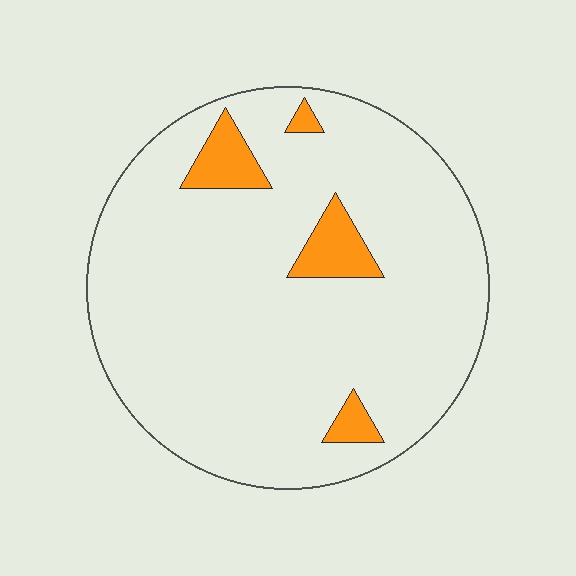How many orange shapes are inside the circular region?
4.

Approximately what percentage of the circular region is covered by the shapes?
Approximately 10%.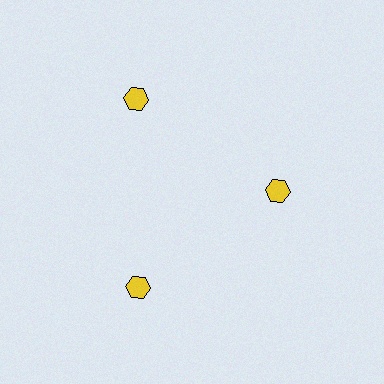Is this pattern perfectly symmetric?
No. The 3 yellow hexagons are arranged in a ring, but one element near the 3 o'clock position is pulled inward toward the center, breaking the 3-fold rotational symmetry.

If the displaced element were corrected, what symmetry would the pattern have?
It would have 3-fold rotational symmetry — the pattern would map onto itself every 120 degrees.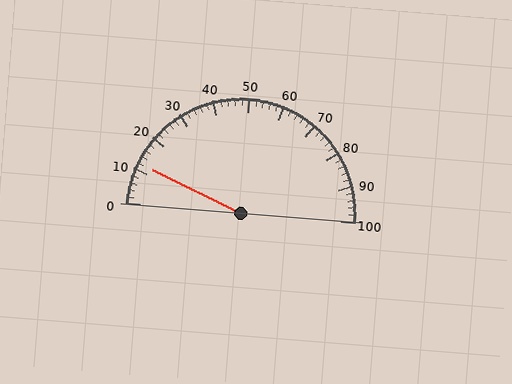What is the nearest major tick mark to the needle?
The nearest major tick mark is 10.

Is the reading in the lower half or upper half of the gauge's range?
The reading is in the lower half of the range (0 to 100).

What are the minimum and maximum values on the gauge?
The gauge ranges from 0 to 100.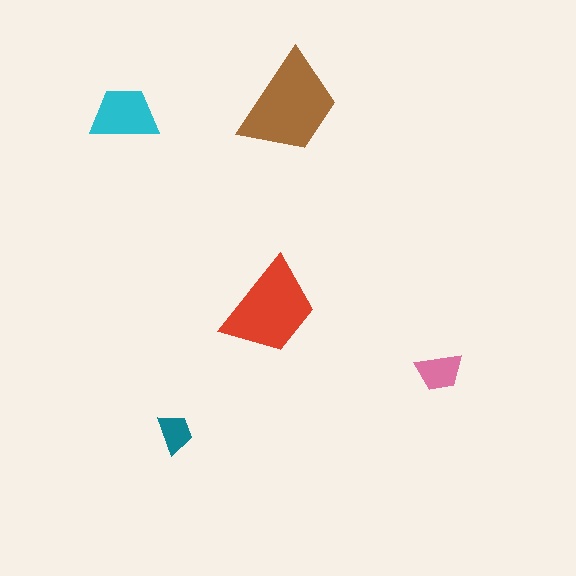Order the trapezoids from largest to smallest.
the brown one, the red one, the cyan one, the pink one, the teal one.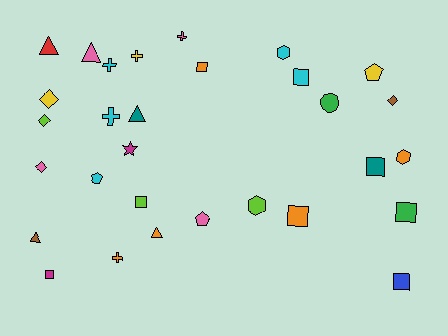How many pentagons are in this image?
There are 3 pentagons.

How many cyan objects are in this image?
There are 5 cyan objects.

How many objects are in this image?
There are 30 objects.